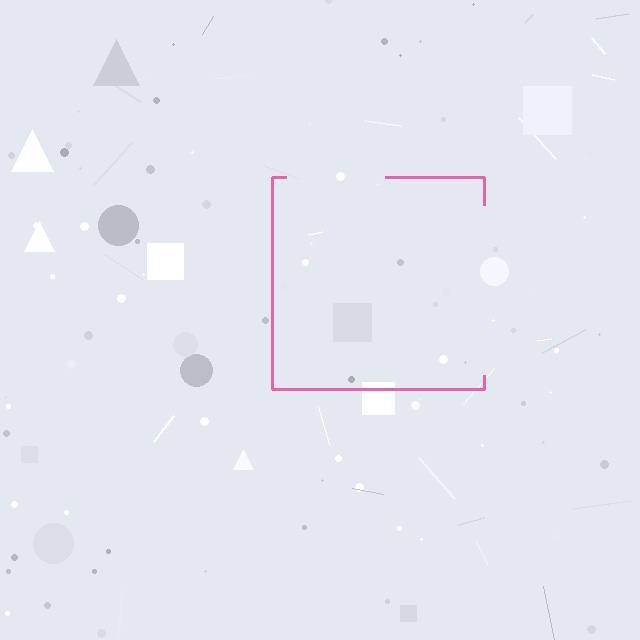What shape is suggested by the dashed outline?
The dashed outline suggests a square.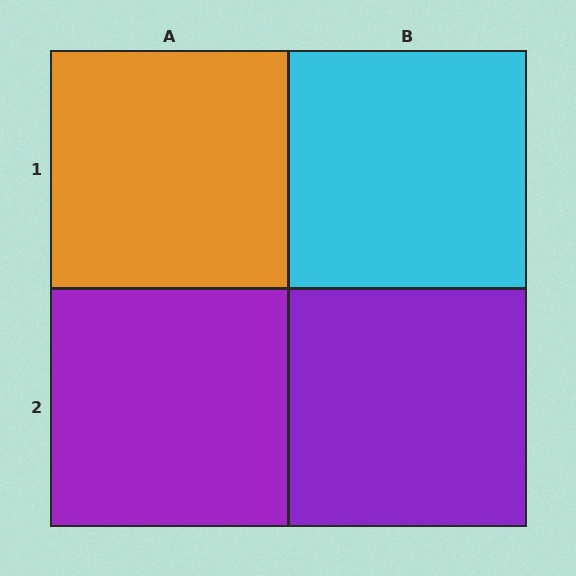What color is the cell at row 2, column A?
Purple.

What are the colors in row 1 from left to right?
Orange, cyan.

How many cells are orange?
1 cell is orange.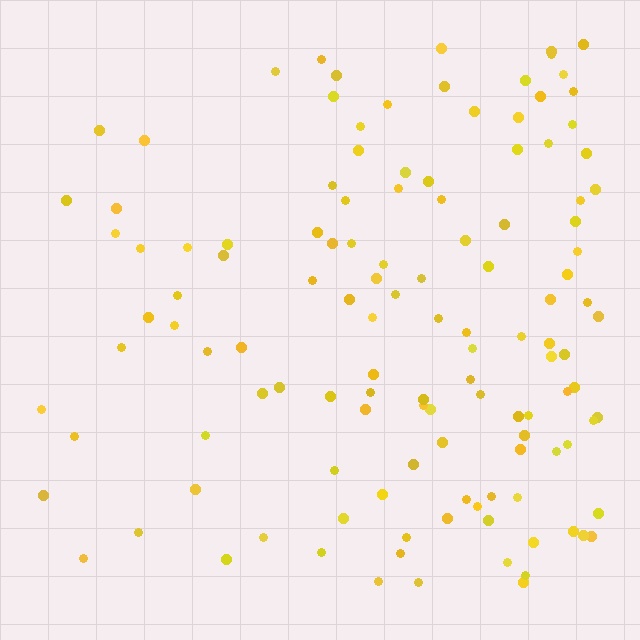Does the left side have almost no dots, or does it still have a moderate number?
Still a moderate number, just noticeably fewer than the right.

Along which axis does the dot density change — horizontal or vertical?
Horizontal.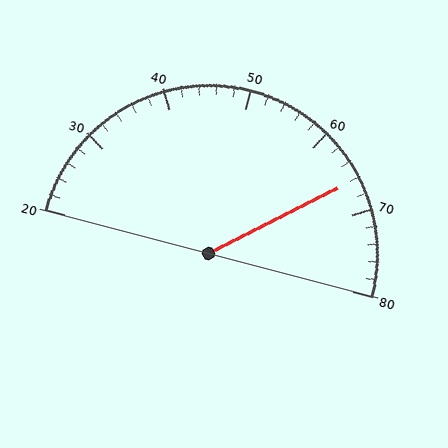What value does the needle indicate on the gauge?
The needle indicates approximately 66.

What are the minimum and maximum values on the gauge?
The gauge ranges from 20 to 80.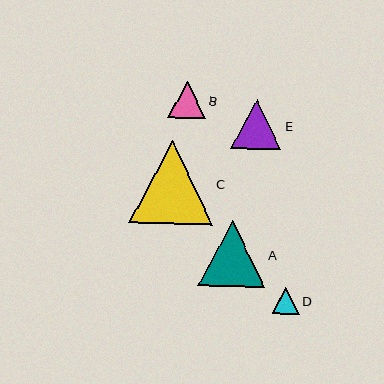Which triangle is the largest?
Triangle C is the largest with a size of approximately 84 pixels.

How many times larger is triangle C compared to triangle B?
Triangle C is approximately 2.3 times the size of triangle B.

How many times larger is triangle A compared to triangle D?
Triangle A is approximately 2.5 times the size of triangle D.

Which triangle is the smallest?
Triangle D is the smallest with a size of approximately 27 pixels.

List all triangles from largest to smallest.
From largest to smallest: C, A, E, B, D.